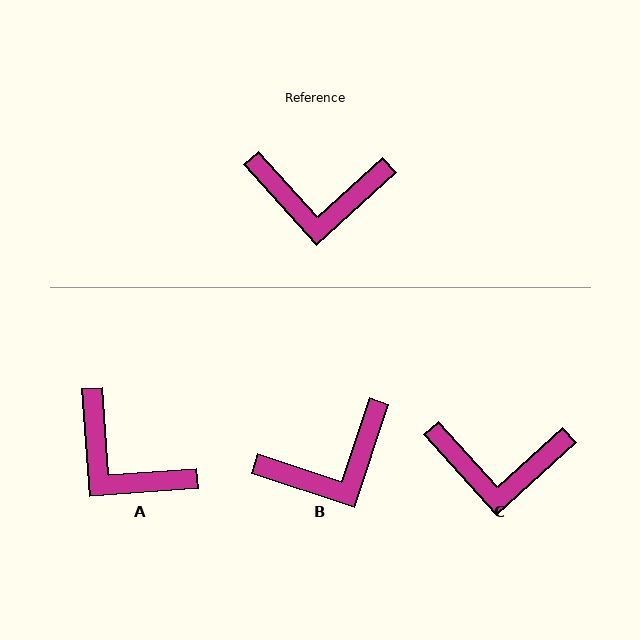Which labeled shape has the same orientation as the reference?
C.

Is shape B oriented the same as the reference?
No, it is off by about 30 degrees.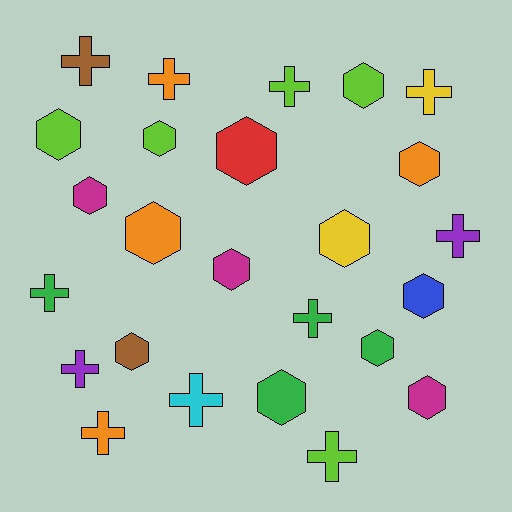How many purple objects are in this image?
There are 2 purple objects.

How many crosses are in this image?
There are 11 crosses.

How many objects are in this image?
There are 25 objects.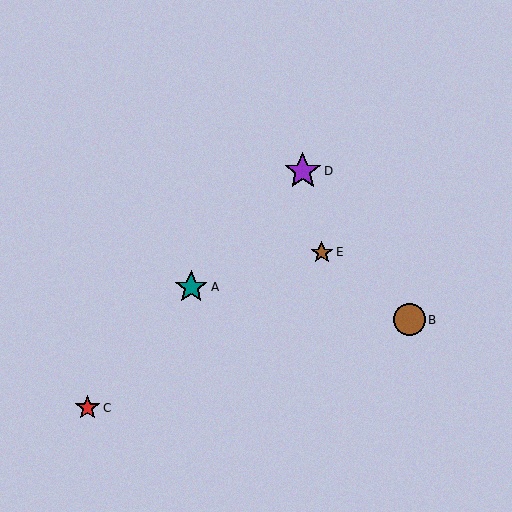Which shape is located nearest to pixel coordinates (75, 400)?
The red star (labeled C) at (88, 408) is nearest to that location.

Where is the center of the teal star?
The center of the teal star is at (191, 287).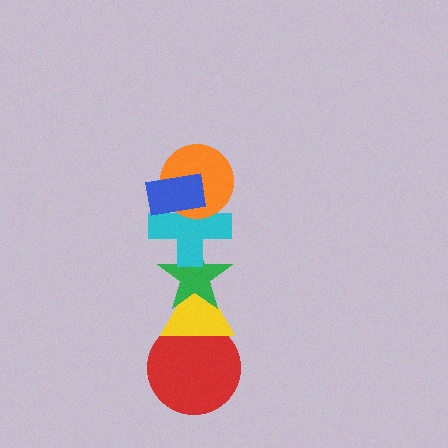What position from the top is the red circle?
The red circle is 6th from the top.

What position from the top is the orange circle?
The orange circle is 2nd from the top.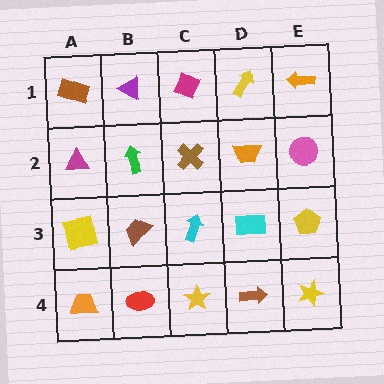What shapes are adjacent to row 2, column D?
A yellow arrow (row 1, column D), a cyan rectangle (row 3, column D), a brown cross (row 2, column C), a pink circle (row 2, column E).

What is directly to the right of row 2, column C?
An orange trapezoid.